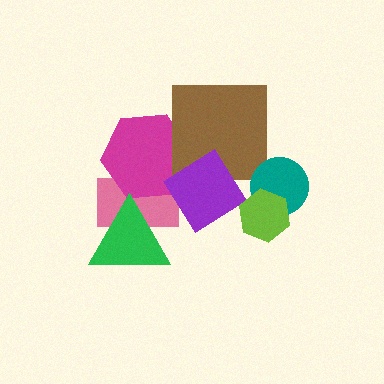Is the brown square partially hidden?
Yes, it is partially covered by another shape.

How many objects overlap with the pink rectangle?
2 objects overlap with the pink rectangle.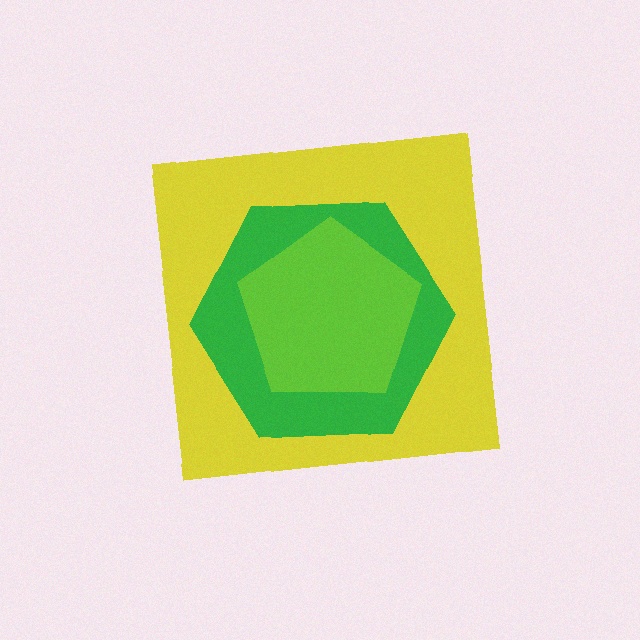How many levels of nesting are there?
3.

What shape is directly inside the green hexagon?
The lime pentagon.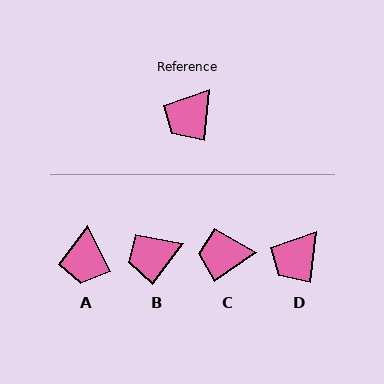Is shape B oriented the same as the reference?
No, it is off by about 31 degrees.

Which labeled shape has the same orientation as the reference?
D.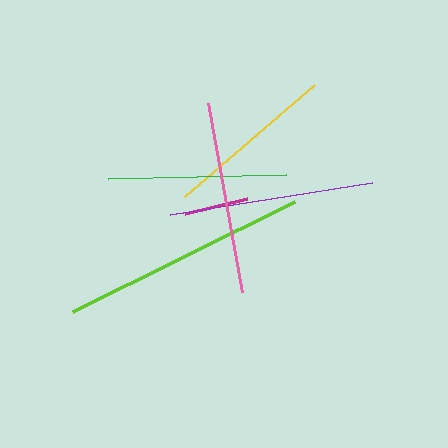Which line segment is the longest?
The lime line is the longest at approximately 248 pixels.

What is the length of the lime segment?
The lime segment is approximately 248 pixels long.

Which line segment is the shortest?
The magenta line is the shortest at approximately 63 pixels.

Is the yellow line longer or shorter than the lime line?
The lime line is longer than the yellow line.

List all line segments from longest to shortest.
From longest to shortest: lime, purple, pink, green, yellow, magenta.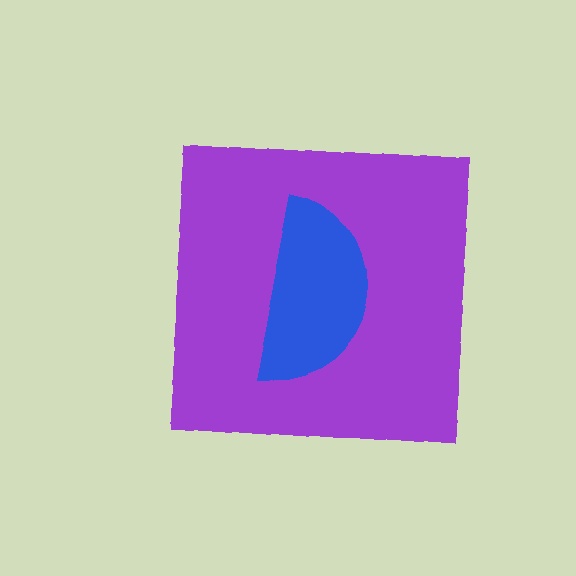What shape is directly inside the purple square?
The blue semicircle.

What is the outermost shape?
The purple square.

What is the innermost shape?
The blue semicircle.